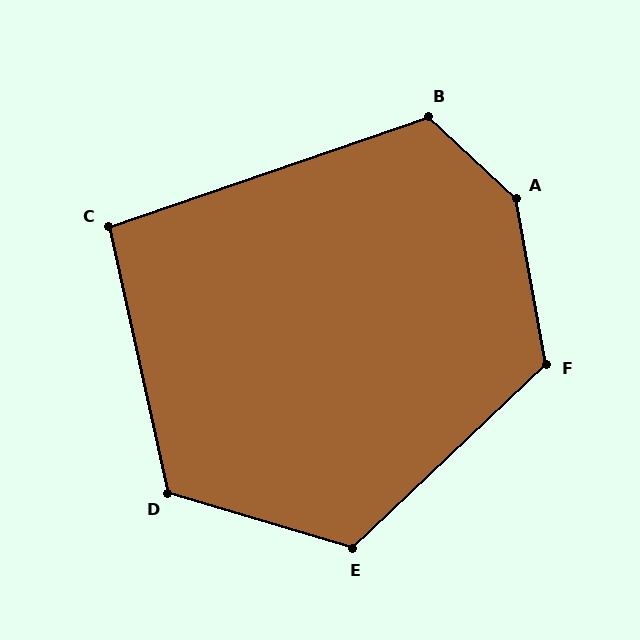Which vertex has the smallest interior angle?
C, at approximately 97 degrees.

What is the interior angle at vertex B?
Approximately 118 degrees (obtuse).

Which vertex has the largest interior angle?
A, at approximately 144 degrees.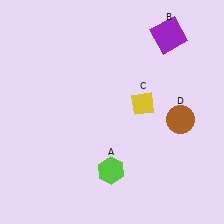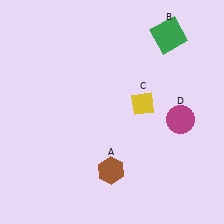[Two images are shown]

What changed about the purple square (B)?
In Image 1, B is purple. In Image 2, it changed to green.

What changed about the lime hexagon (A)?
In Image 1, A is lime. In Image 2, it changed to brown.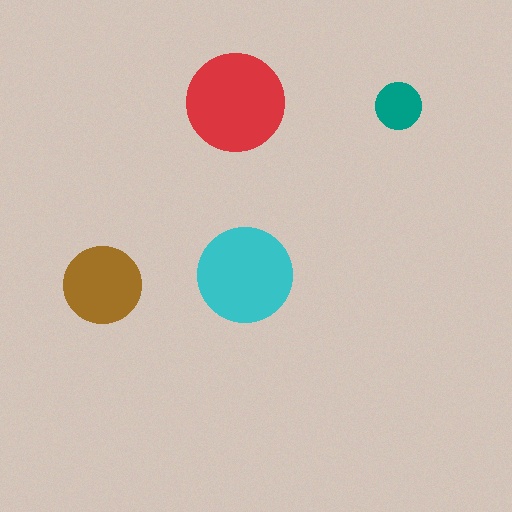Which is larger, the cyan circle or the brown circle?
The cyan one.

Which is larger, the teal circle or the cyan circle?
The cyan one.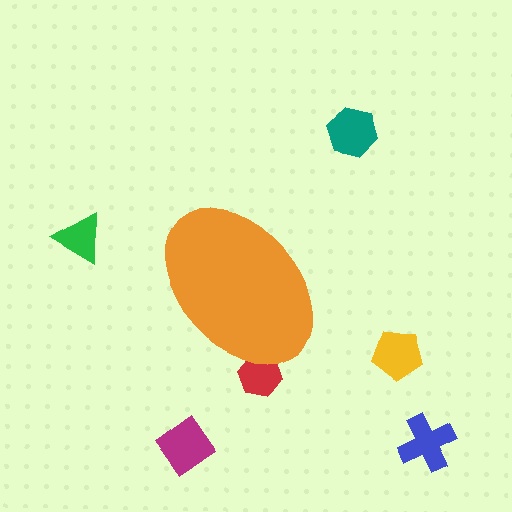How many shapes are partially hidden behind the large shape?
1 shape is partially hidden.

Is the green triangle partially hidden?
No, the green triangle is fully visible.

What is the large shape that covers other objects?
An orange ellipse.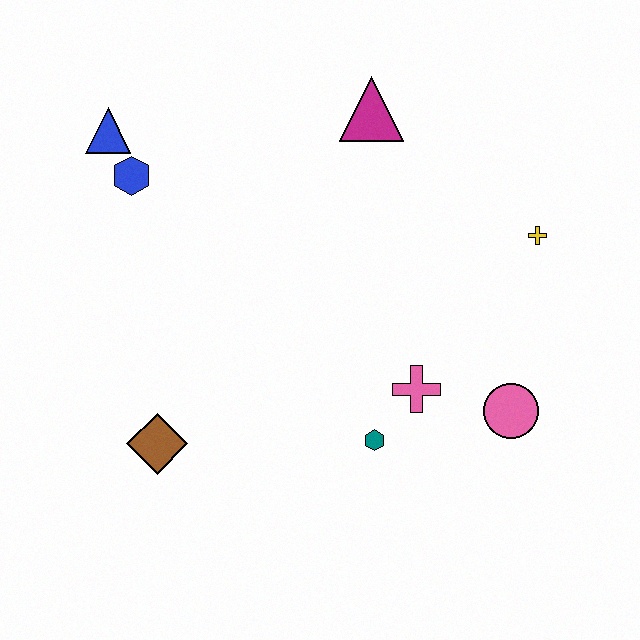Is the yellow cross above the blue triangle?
No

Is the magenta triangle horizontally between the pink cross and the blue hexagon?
Yes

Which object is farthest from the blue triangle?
The pink circle is farthest from the blue triangle.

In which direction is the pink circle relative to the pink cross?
The pink circle is to the right of the pink cross.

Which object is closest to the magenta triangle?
The yellow cross is closest to the magenta triangle.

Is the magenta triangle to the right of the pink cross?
No